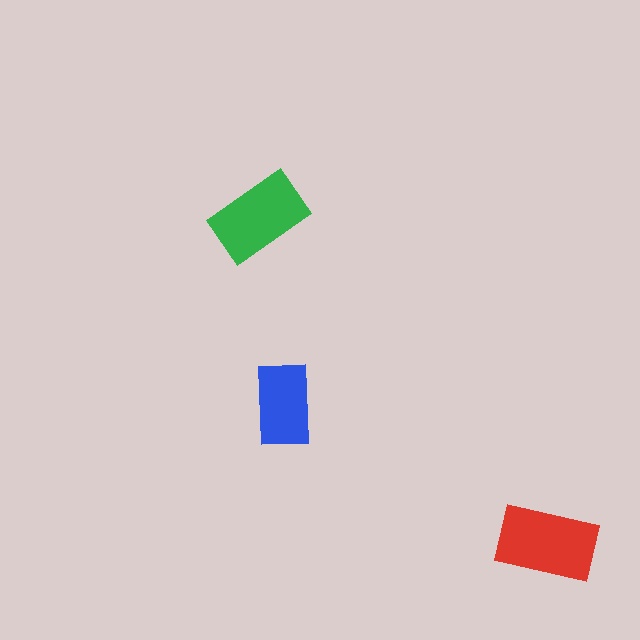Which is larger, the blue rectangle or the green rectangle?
The green one.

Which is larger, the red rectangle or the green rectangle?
The red one.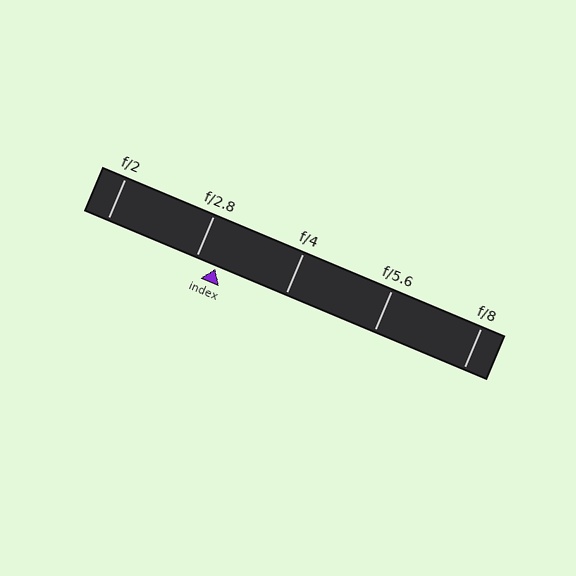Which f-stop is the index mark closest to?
The index mark is closest to f/2.8.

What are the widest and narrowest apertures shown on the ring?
The widest aperture shown is f/2 and the narrowest is f/8.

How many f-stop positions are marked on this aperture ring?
There are 5 f-stop positions marked.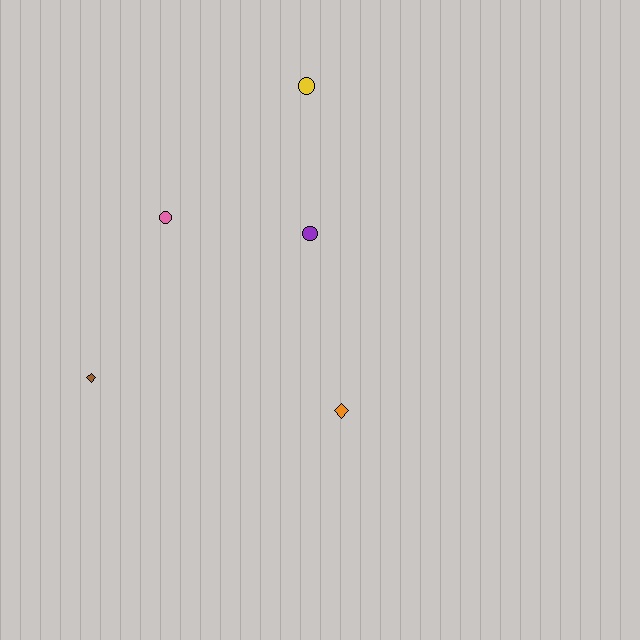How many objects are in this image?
There are 5 objects.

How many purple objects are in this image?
There is 1 purple object.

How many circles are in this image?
There are 3 circles.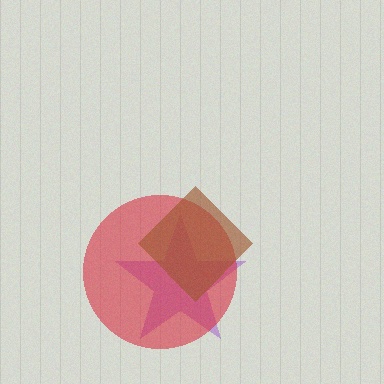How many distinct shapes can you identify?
There are 3 distinct shapes: a purple star, a red circle, a brown diamond.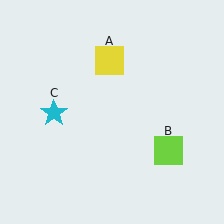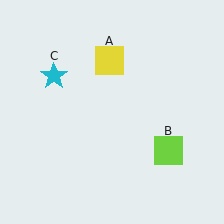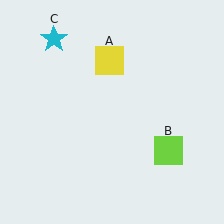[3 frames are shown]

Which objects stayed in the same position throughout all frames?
Yellow square (object A) and lime square (object B) remained stationary.